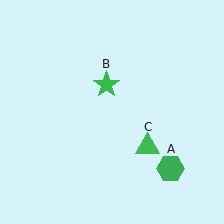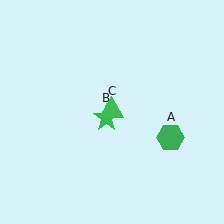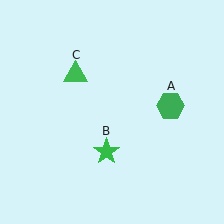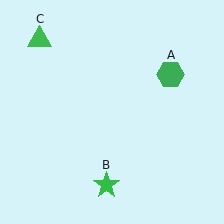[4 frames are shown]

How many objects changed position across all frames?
3 objects changed position: green hexagon (object A), green star (object B), green triangle (object C).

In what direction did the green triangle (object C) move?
The green triangle (object C) moved up and to the left.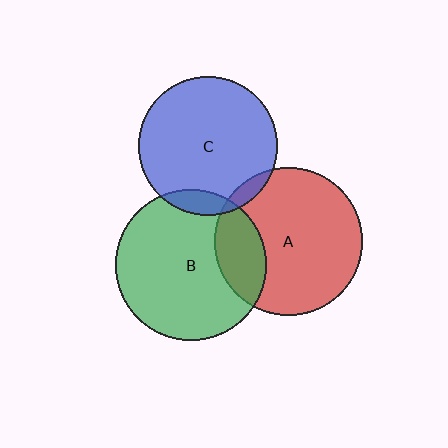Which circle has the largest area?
Circle B (green).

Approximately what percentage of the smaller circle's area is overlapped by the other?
Approximately 5%.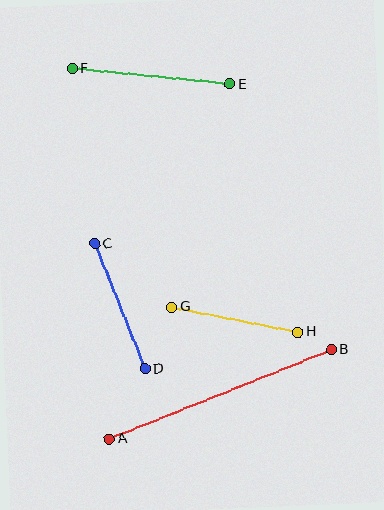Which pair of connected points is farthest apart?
Points A and B are farthest apart.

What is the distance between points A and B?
The distance is approximately 239 pixels.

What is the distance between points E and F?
The distance is approximately 158 pixels.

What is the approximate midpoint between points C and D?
The midpoint is at approximately (120, 306) pixels.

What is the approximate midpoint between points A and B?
The midpoint is at approximately (220, 394) pixels.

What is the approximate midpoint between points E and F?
The midpoint is at approximately (151, 76) pixels.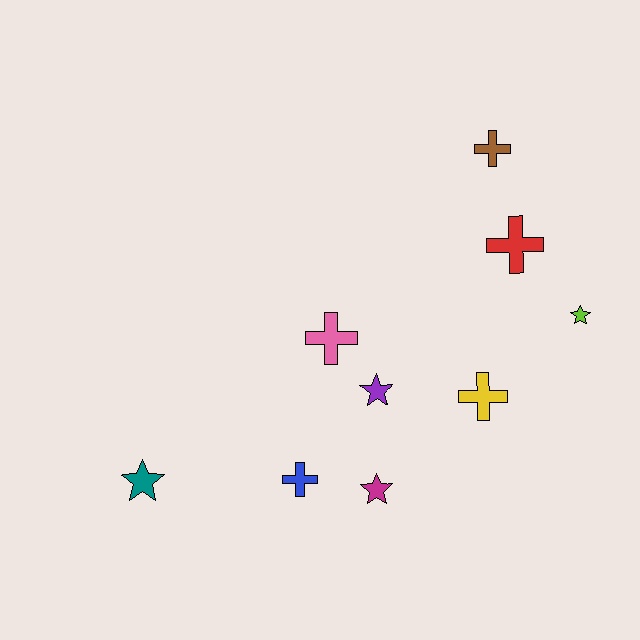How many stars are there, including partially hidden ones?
There are 4 stars.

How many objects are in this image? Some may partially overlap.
There are 9 objects.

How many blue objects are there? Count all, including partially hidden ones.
There is 1 blue object.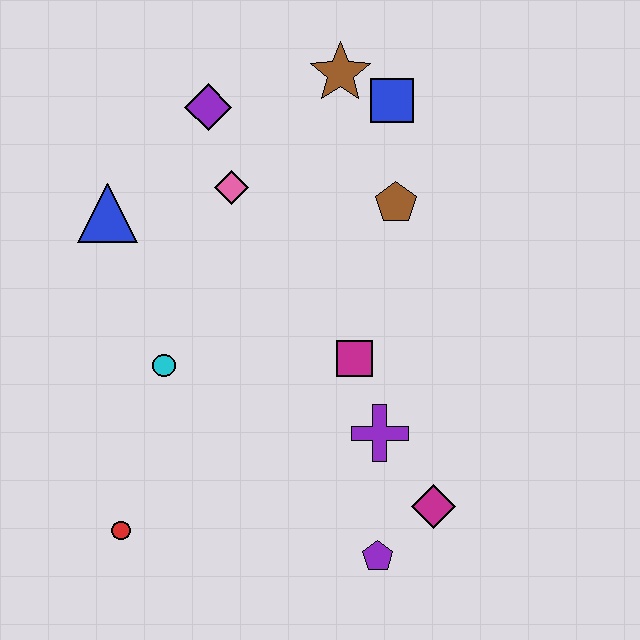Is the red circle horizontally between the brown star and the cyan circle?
No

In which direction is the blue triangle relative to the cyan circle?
The blue triangle is above the cyan circle.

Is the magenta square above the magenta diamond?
Yes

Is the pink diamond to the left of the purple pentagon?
Yes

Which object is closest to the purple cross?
The magenta square is closest to the purple cross.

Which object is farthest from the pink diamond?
The purple pentagon is farthest from the pink diamond.